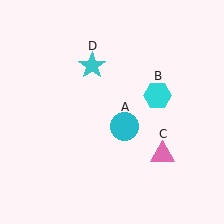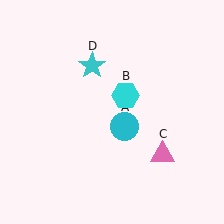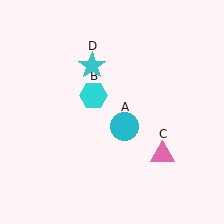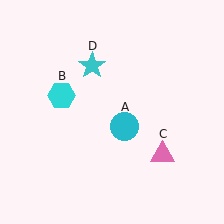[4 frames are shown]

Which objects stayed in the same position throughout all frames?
Cyan circle (object A) and pink triangle (object C) and cyan star (object D) remained stationary.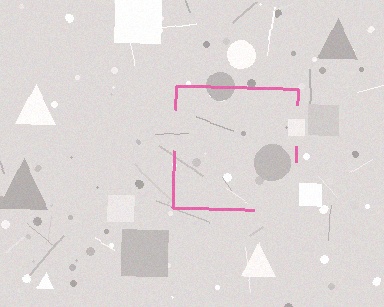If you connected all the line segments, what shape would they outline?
They would outline a square.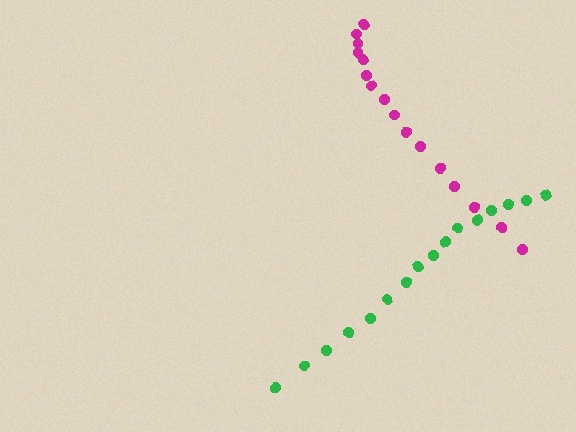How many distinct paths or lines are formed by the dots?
There are 2 distinct paths.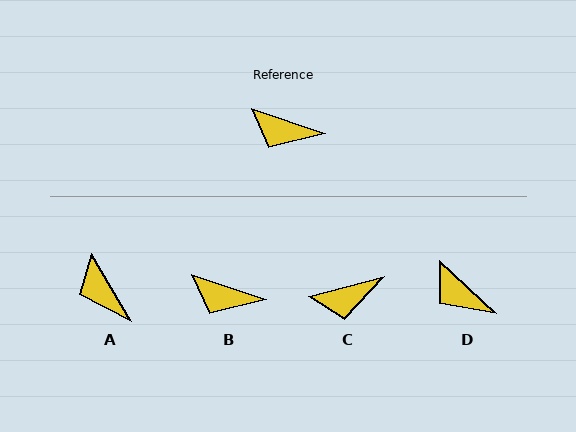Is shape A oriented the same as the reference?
No, it is off by about 42 degrees.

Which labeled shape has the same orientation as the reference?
B.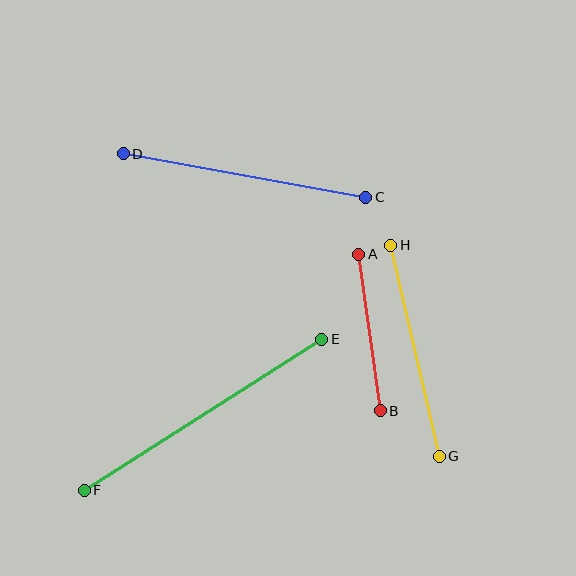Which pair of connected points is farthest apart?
Points E and F are farthest apart.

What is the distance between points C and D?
The distance is approximately 246 pixels.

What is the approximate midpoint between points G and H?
The midpoint is at approximately (415, 351) pixels.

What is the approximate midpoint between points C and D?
The midpoint is at approximately (244, 176) pixels.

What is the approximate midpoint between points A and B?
The midpoint is at approximately (370, 333) pixels.